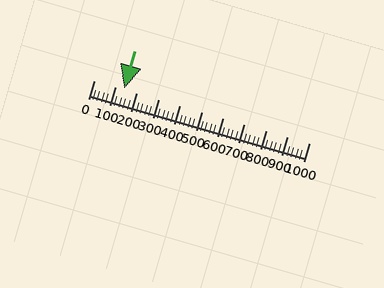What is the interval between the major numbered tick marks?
The major tick marks are spaced 100 units apart.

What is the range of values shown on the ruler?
The ruler shows values from 0 to 1000.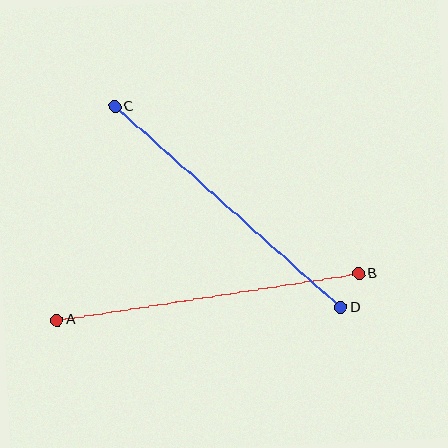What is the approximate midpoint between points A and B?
The midpoint is at approximately (208, 297) pixels.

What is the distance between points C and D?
The distance is approximately 302 pixels.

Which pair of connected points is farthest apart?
Points A and B are farthest apart.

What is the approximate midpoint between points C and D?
The midpoint is at approximately (228, 207) pixels.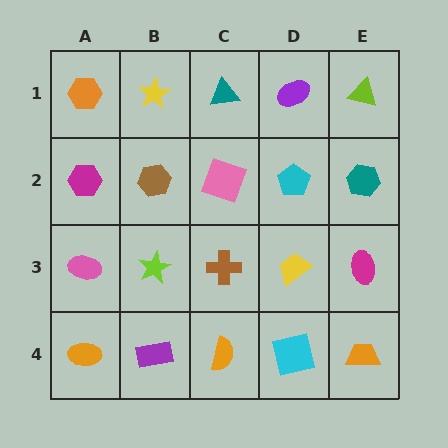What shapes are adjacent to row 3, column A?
A magenta hexagon (row 2, column A), an orange ellipse (row 4, column A), a lime star (row 3, column B).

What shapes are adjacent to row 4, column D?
A yellow trapezoid (row 3, column D), an orange semicircle (row 4, column C), an orange trapezoid (row 4, column E).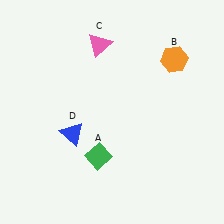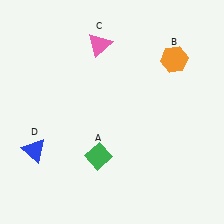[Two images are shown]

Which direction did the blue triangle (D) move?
The blue triangle (D) moved left.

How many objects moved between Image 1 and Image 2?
1 object moved between the two images.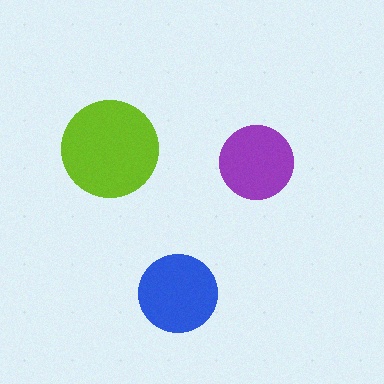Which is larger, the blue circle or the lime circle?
The lime one.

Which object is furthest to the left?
The lime circle is leftmost.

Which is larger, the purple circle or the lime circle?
The lime one.